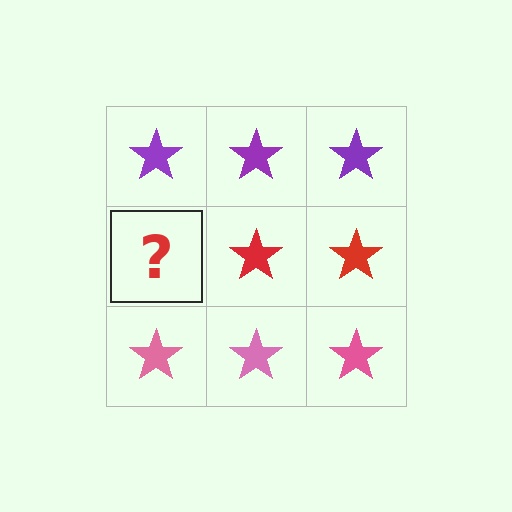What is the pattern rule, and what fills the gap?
The rule is that each row has a consistent color. The gap should be filled with a red star.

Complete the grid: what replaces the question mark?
The question mark should be replaced with a red star.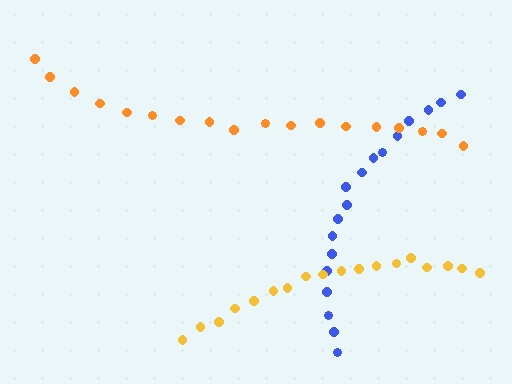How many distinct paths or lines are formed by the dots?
There are 3 distinct paths.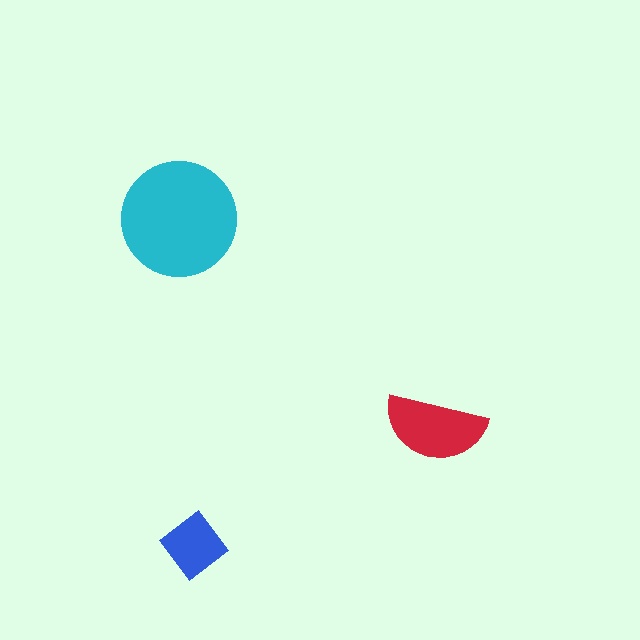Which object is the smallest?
The blue diamond.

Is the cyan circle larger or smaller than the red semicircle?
Larger.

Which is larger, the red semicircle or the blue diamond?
The red semicircle.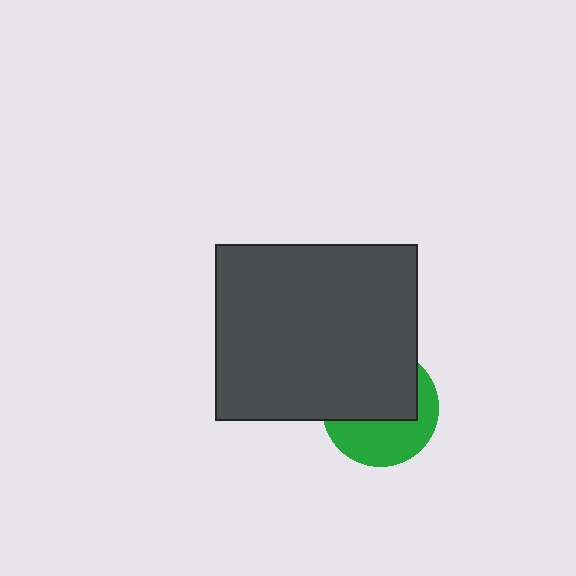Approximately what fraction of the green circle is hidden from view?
Roughly 55% of the green circle is hidden behind the dark gray rectangle.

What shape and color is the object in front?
The object in front is a dark gray rectangle.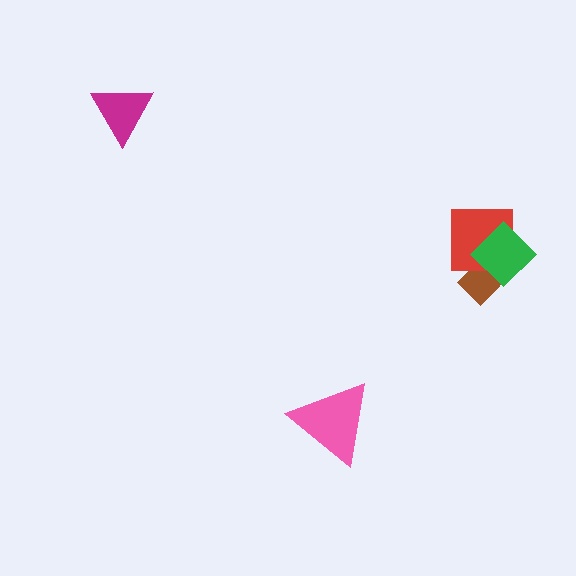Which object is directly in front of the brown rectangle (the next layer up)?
The red square is directly in front of the brown rectangle.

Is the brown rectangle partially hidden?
Yes, it is partially covered by another shape.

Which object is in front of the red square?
The green diamond is in front of the red square.